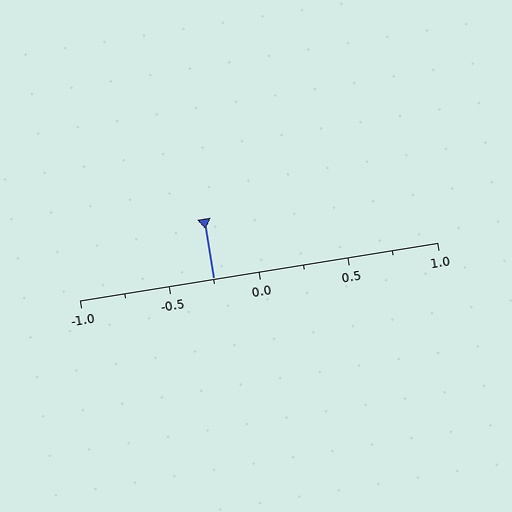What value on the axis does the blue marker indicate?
The marker indicates approximately -0.25.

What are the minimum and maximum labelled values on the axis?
The axis runs from -1.0 to 1.0.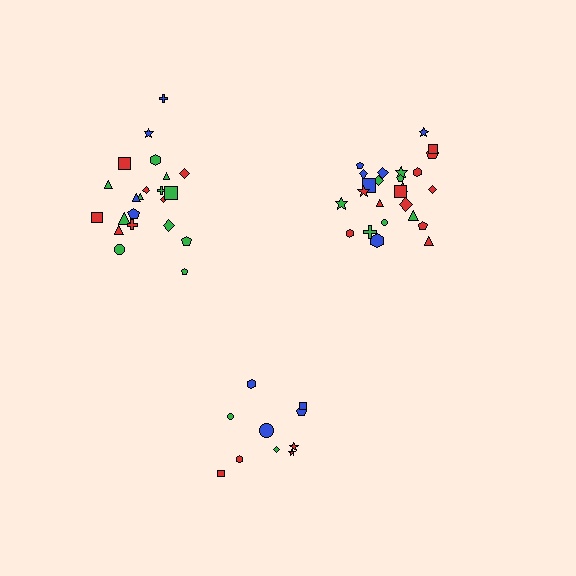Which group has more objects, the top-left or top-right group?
The top-right group.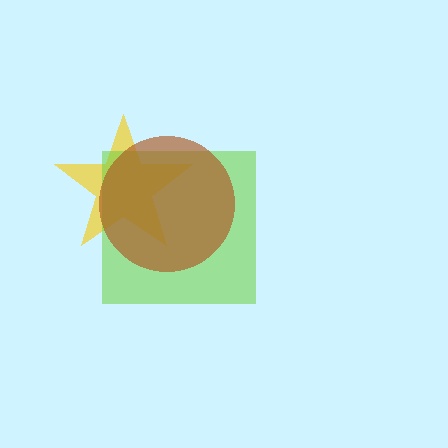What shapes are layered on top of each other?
The layered shapes are: a yellow star, a lime square, a brown circle.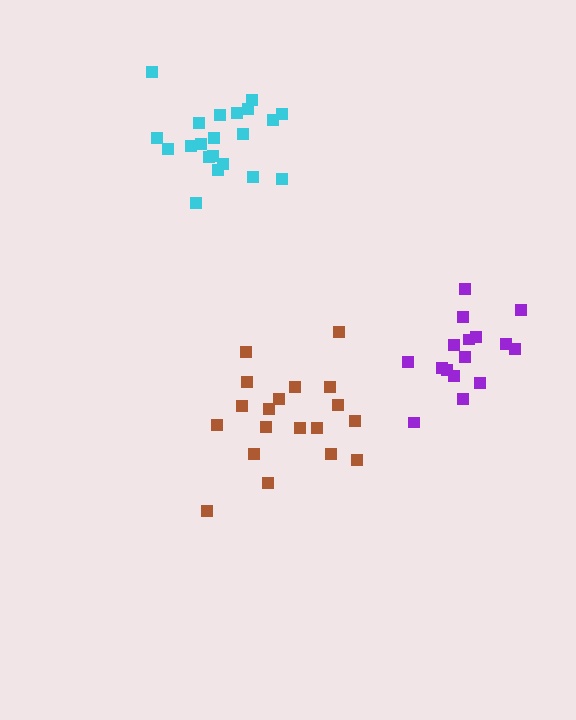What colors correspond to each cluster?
The clusters are colored: brown, cyan, purple.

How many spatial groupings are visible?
There are 3 spatial groupings.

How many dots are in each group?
Group 1: 19 dots, Group 2: 21 dots, Group 3: 16 dots (56 total).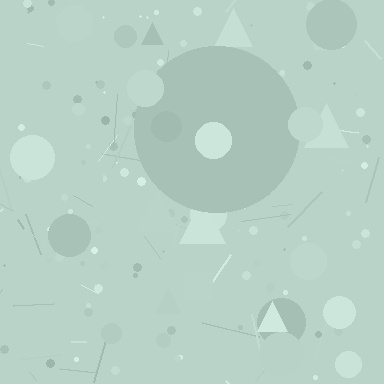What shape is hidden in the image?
A circle is hidden in the image.